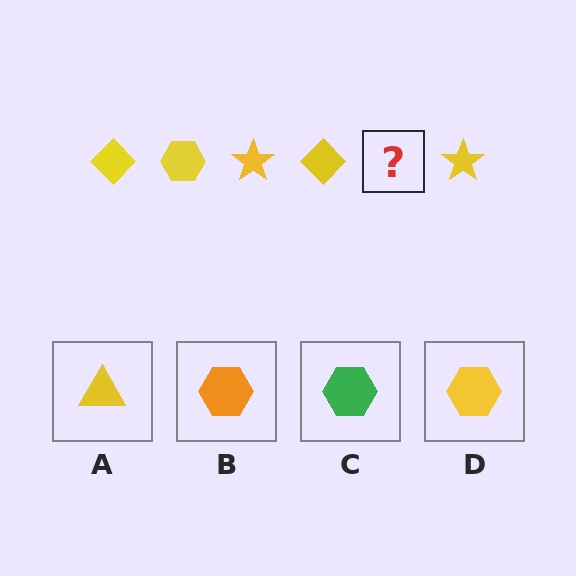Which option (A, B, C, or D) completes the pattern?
D.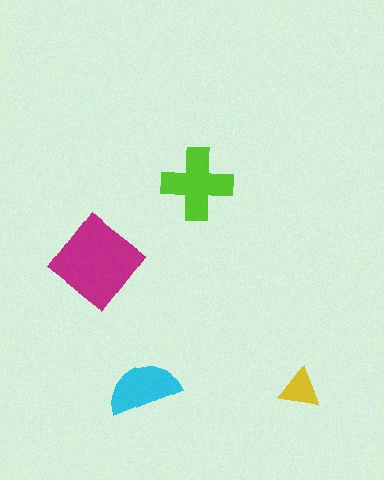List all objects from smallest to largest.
The yellow triangle, the cyan semicircle, the lime cross, the magenta diamond.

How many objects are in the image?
There are 4 objects in the image.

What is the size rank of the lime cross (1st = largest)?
2nd.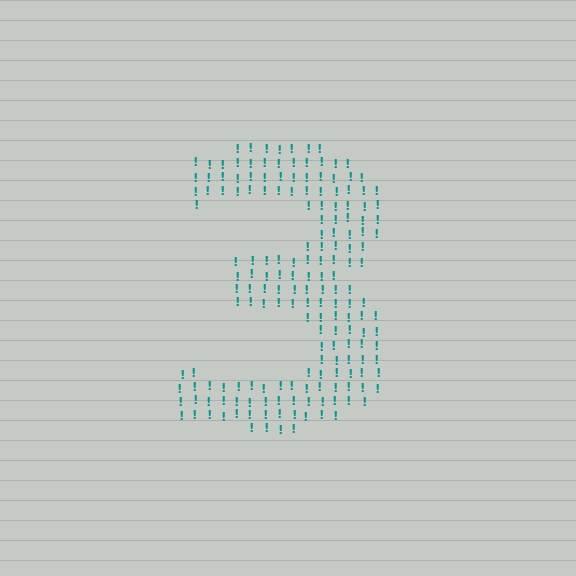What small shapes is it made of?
It is made of small exclamation marks.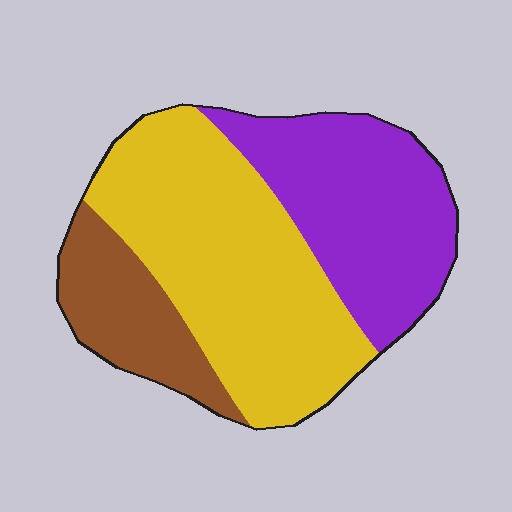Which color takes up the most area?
Yellow, at roughly 50%.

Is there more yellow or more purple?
Yellow.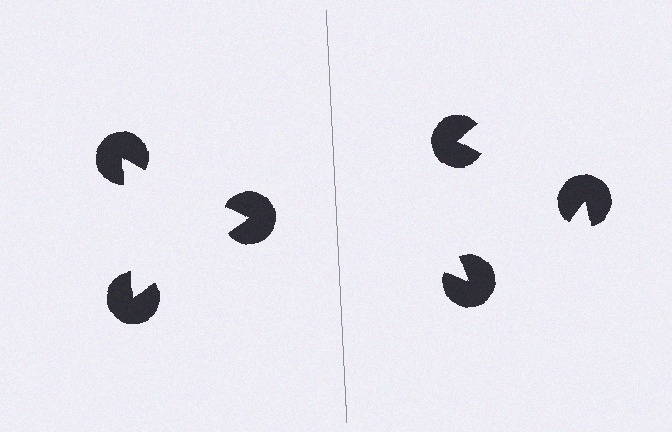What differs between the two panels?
The pac-man discs are positioned identically on both sides; only the wedge orientations differ. On the left they align to a triangle; on the right they are misaligned.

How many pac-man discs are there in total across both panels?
6 — 3 on each side.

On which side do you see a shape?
An illusory triangle appears on the left side. On the right side the wedge cuts are rotated, so no coherent shape forms.